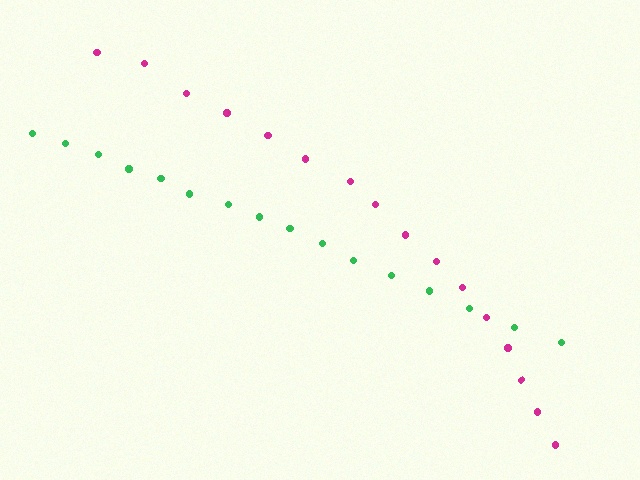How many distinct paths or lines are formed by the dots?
There are 2 distinct paths.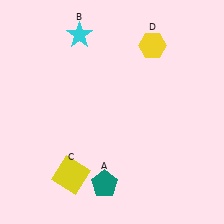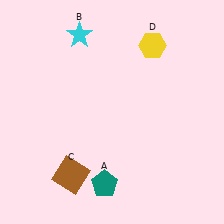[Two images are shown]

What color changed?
The square (C) changed from yellow in Image 1 to brown in Image 2.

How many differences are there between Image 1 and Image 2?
There is 1 difference between the two images.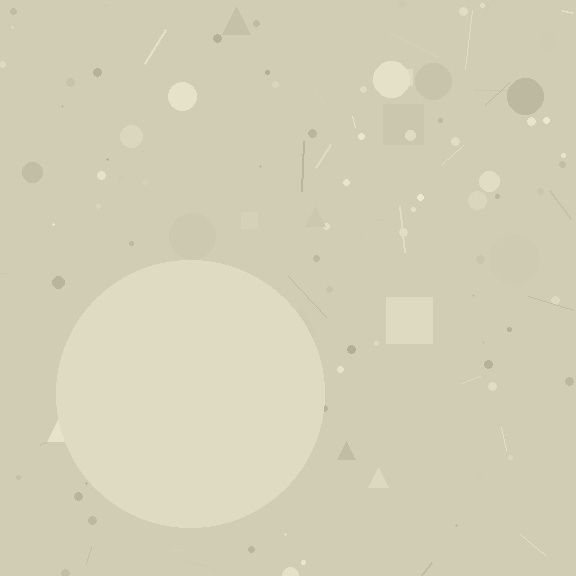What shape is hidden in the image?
A circle is hidden in the image.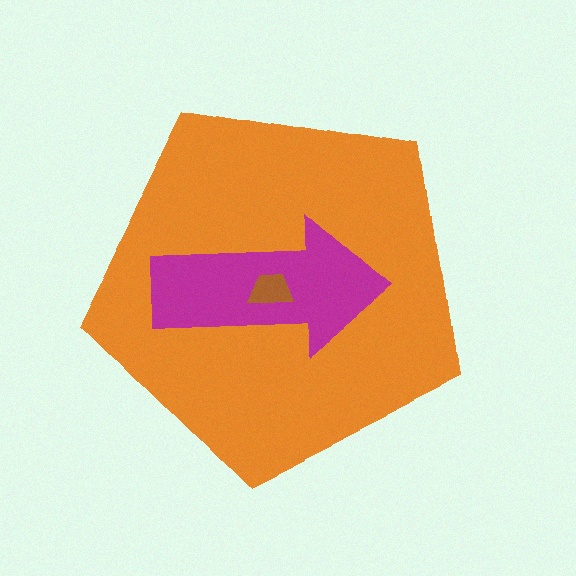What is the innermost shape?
The brown trapezoid.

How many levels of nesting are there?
3.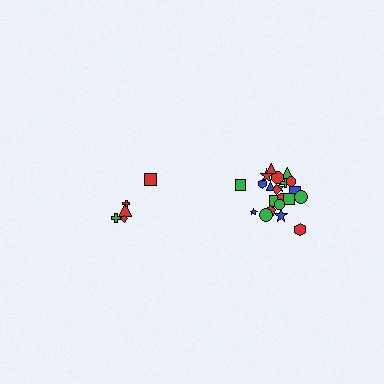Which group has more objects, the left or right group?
The right group.